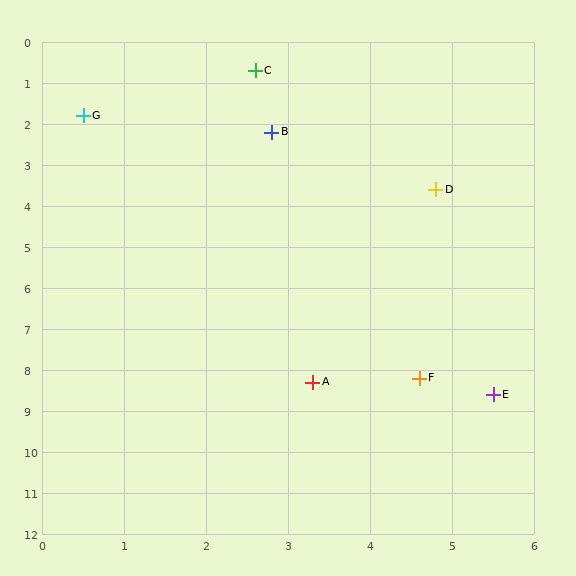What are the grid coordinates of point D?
Point D is at approximately (4.8, 3.6).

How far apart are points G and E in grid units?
Points G and E are about 8.4 grid units apart.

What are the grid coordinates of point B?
Point B is at approximately (2.8, 2.2).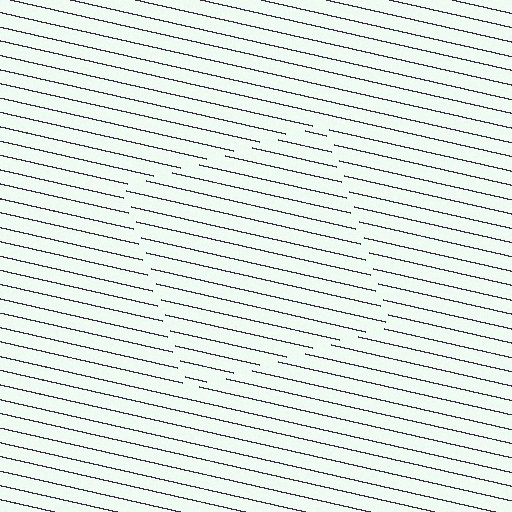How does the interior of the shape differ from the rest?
The interior of the shape contains the same grating, shifted by half a period — the contour is defined by the phase discontinuity where line-ends from the inner and outer gratings abut.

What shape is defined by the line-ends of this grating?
An illusory square. The interior of the shape contains the same grating, shifted by half a period — the contour is defined by the phase discontinuity where line-ends from the inner and outer gratings abut.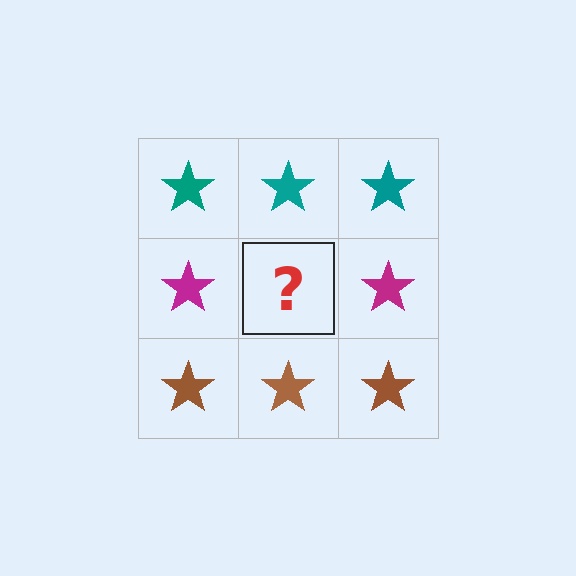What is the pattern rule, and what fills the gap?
The rule is that each row has a consistent color. The gap should be filled with a magenta star.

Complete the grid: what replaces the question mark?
The question mark should be replaced with a magenta star.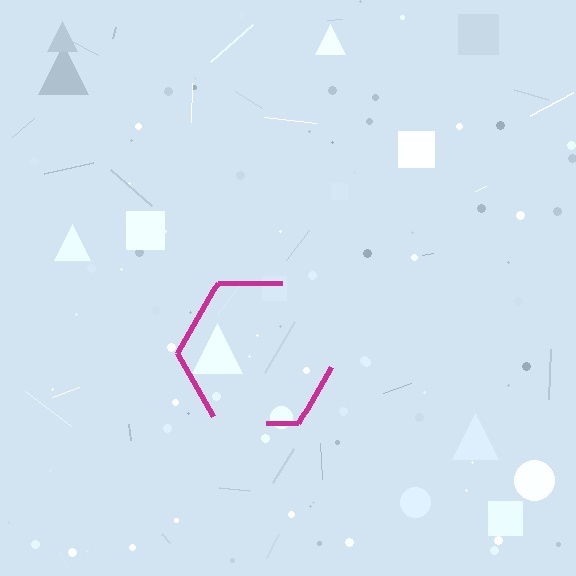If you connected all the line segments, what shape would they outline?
They would outline a hexagon.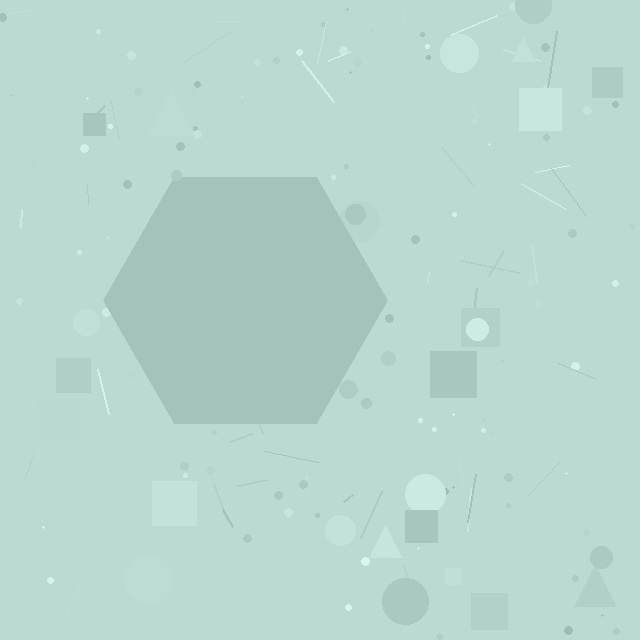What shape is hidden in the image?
A hexagon is hidden in the image.